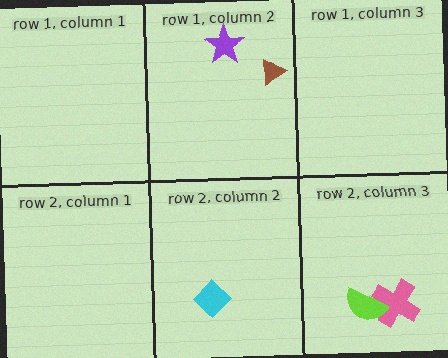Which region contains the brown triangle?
The row 1, column 2 region.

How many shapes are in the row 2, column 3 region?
2.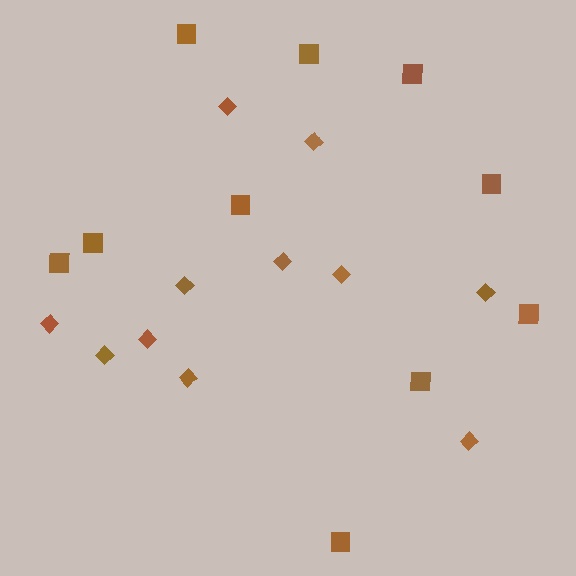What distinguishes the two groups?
There are 2 groups: one group of squares (10) and one group of diamonds (11).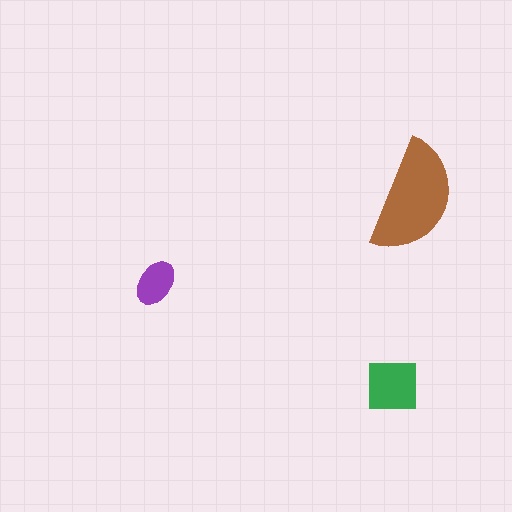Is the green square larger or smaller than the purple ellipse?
Larger.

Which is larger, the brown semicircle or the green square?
The brown semicircle.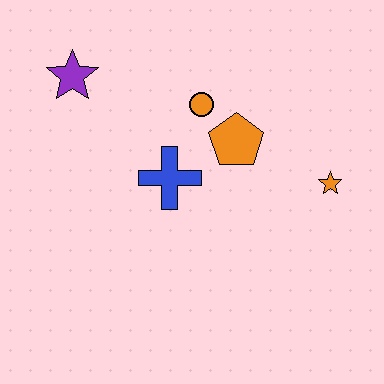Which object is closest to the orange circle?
The orange pentagon is closest to the orange circle.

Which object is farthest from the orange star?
The purple star is farthest from the orange star.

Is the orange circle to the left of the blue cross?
No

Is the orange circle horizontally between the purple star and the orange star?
Yes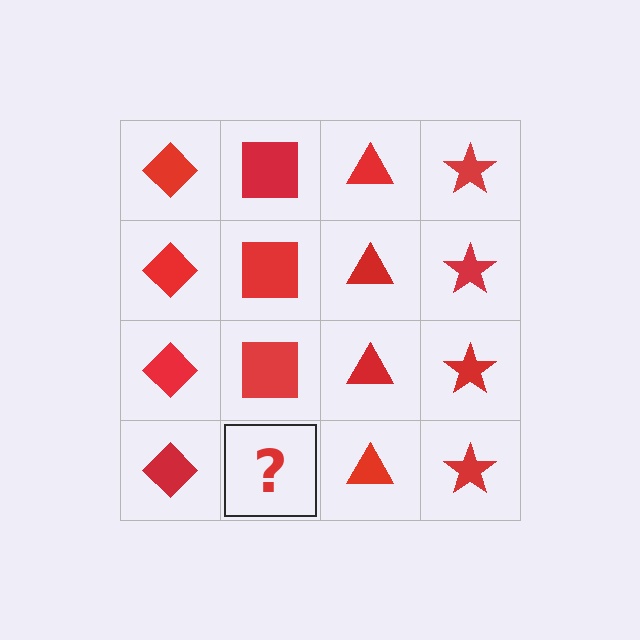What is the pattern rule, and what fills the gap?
The rule is that each column has a consistent shape. The gap should be filled with a red square.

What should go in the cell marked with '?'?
The missing cell should contain a red square.